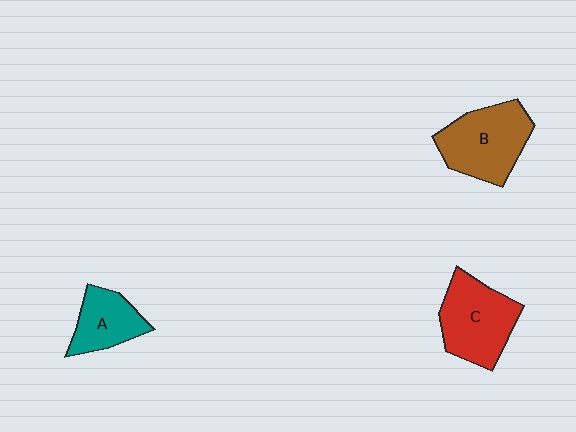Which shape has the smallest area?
Shape A (teal).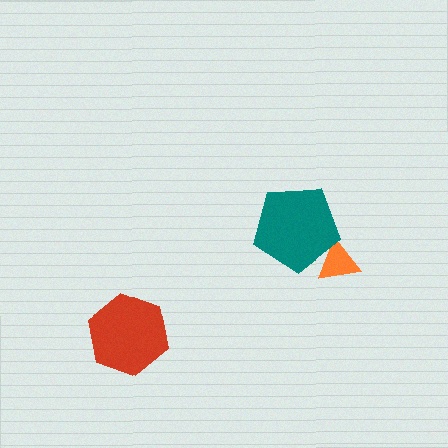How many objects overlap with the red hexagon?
0 objects overlap with the red hexagon.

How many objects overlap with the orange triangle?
1 object overlaps with the orange triangle.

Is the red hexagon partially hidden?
No, no other shape covers it.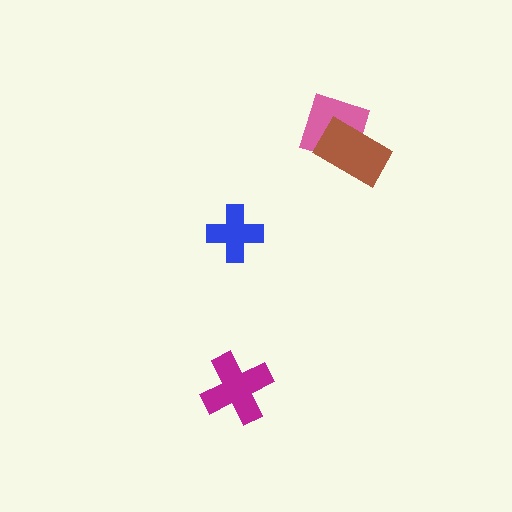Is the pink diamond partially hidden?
Yes, it is partially covered by another shape.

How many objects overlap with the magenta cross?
0 objects overlap with the magenta cross.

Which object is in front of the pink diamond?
The brown rectangle is in front of the pink diamond.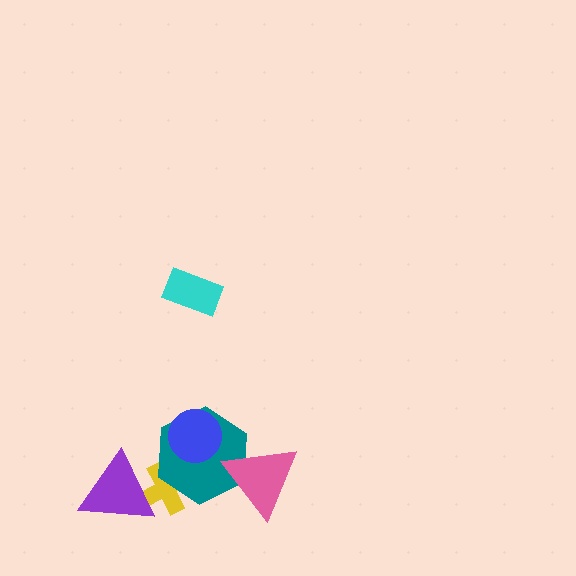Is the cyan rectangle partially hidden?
No, no other shape covers it.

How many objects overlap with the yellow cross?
2 objects overlap with the yellow cross.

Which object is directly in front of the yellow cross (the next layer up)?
The purple triangle is directly in front of the yellow cross.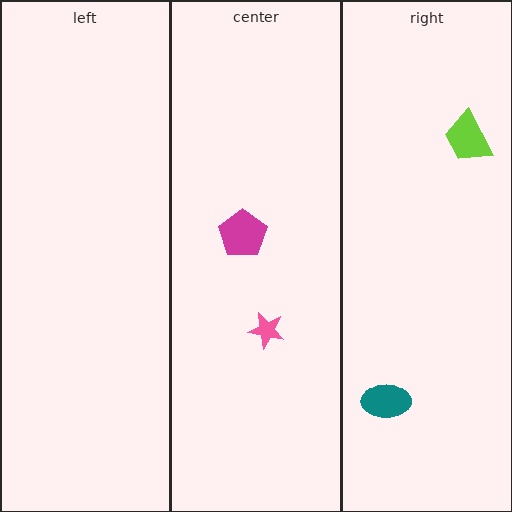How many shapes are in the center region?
2.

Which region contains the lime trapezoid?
The right region.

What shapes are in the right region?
The teal ellipse, the lime trapezoid.